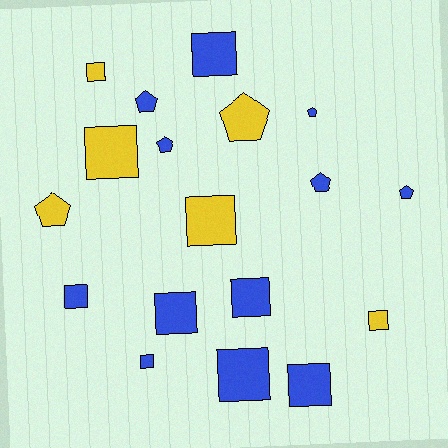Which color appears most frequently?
Blue, with 12 objects.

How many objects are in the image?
There are 18 objects.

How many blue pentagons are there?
There are 5 blue pentagons.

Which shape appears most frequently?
Square, with 11 objects.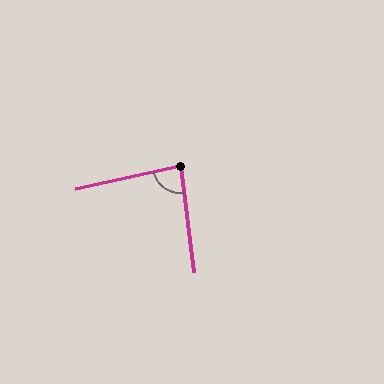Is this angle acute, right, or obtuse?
It is acute.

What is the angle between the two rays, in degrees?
Approximately 85 degrees.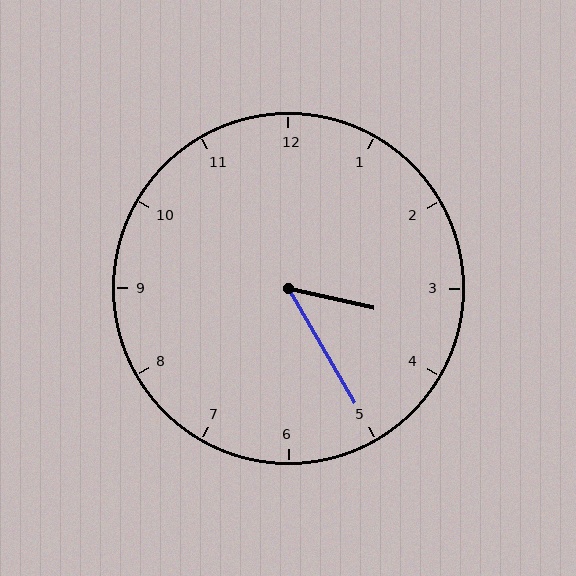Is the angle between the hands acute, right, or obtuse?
It is acute.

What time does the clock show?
3:25.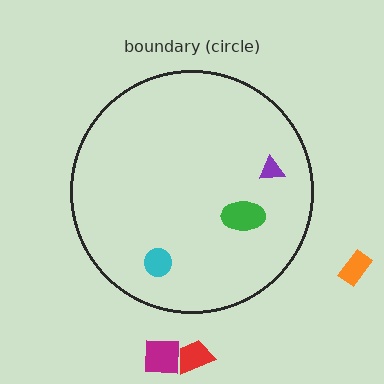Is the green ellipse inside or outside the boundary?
Inside.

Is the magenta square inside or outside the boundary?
Outside.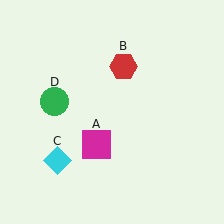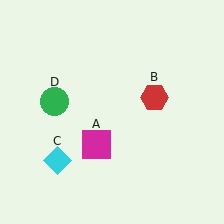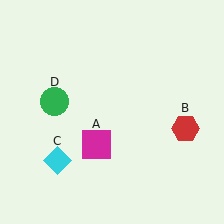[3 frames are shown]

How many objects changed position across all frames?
1 object changed position: red hexagon (object B).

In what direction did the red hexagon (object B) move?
The red hexagon (object B) moved down and to the right.